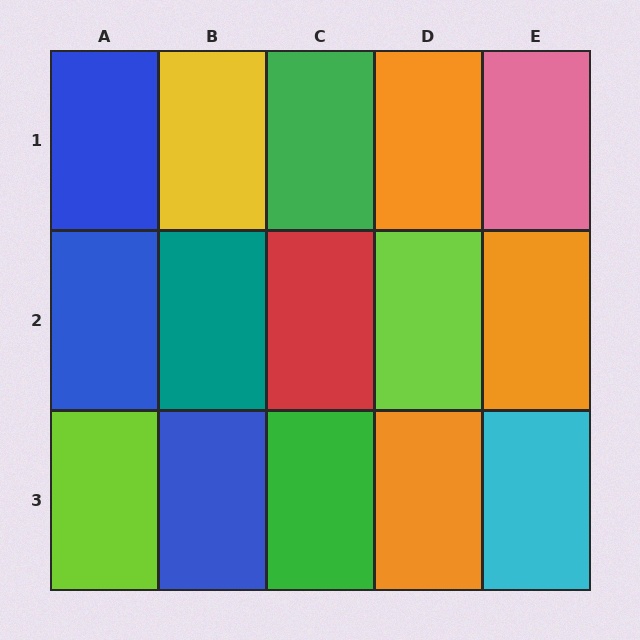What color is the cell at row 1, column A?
Blue.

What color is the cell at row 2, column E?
Orange.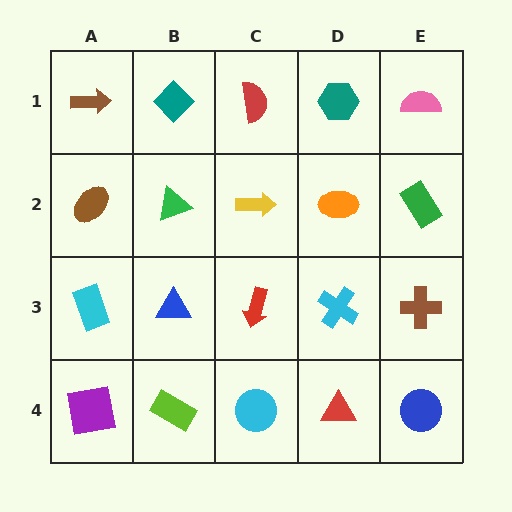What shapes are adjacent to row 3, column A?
A brown ellipse (row 2, column A), a purple square (row 4, column A), a blue triangle (row 3, column B).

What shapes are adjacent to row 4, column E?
A brown cross (row 3, column E), a red triangle (row 4, column D).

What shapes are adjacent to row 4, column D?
A cyan cross (row 3, column D), a cyan circle (row 4, column C), a blue circle (row 4, column E).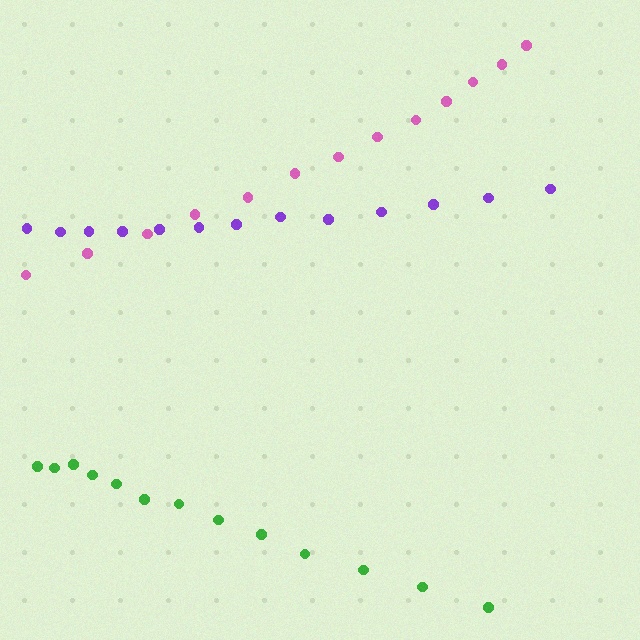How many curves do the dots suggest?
There are 3 distinct paths.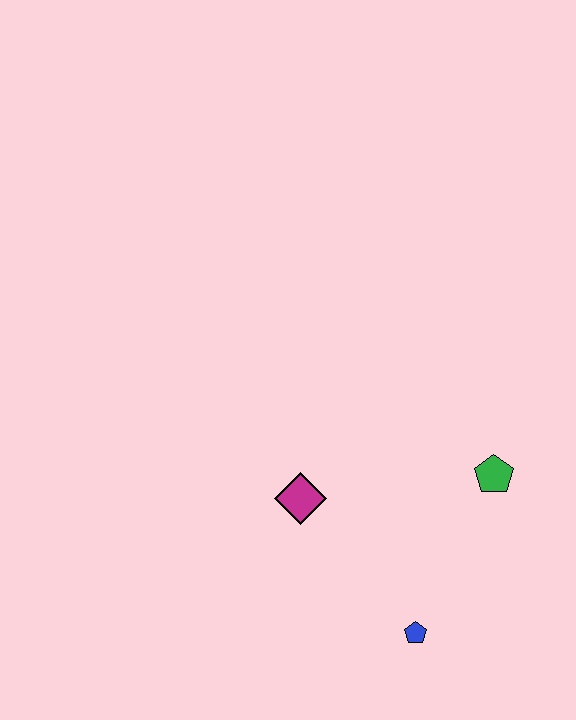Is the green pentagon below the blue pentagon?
No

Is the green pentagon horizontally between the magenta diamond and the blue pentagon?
No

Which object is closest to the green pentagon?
The blue pentagon is closest to the green pentagon.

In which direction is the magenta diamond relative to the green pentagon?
The magenta diamond is to the left of the green pentagon.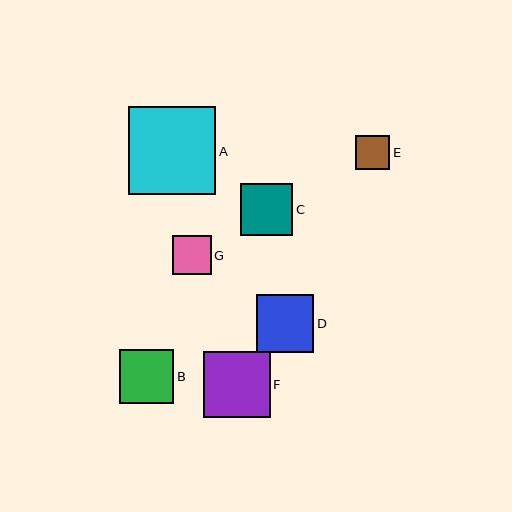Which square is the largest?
Square A is the largest with a size of approximately 88 pixels.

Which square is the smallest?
Square E is the smallest with a size of approximately 34 pixels.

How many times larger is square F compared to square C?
Square F is approximately 1.3 times the size of square C.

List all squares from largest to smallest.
From largest to smallest: A, F, D, B, C, G, E.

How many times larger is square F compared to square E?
Square F is approximately 2.0 times the size of square E.